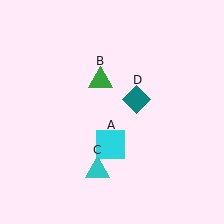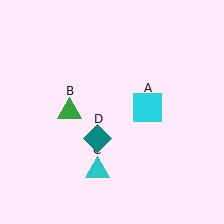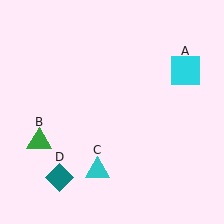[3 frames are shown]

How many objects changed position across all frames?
3 objects changed position: cyan square (object A), green triangle (object B), teal diamond (object D).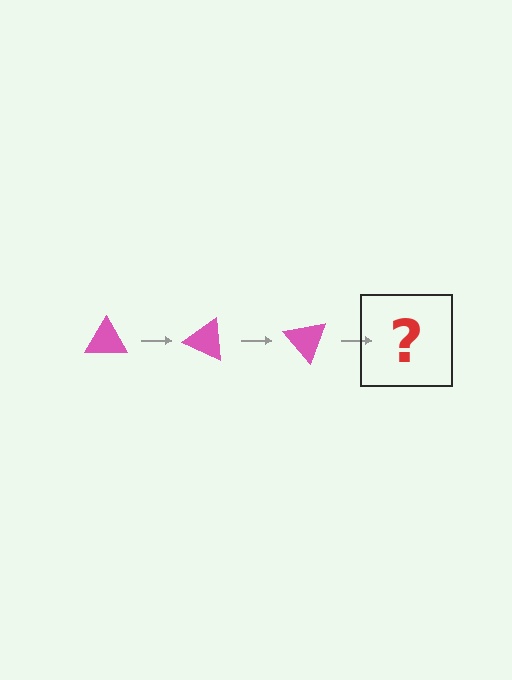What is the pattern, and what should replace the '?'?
The pattern is that the triangle rotates 25 degrees each step. The '?' should be a pink triangle rotated 75 degrees.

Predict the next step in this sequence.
The next step is a pink triangle rotated 75 degrees.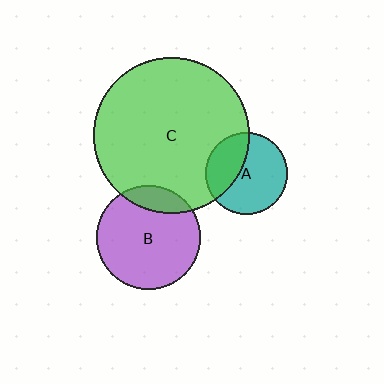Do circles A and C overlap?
Yes.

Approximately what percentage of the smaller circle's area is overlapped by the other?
Approximately 35%.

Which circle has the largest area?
Circle C (green).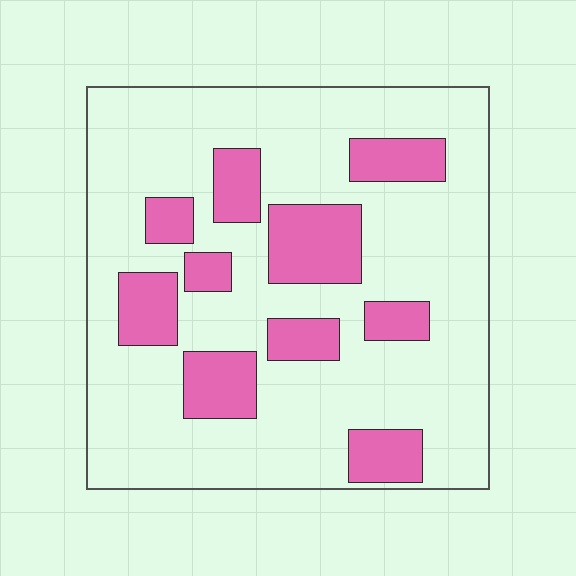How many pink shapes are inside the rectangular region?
10.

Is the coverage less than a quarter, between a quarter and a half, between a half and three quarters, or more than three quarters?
Less than a quarter.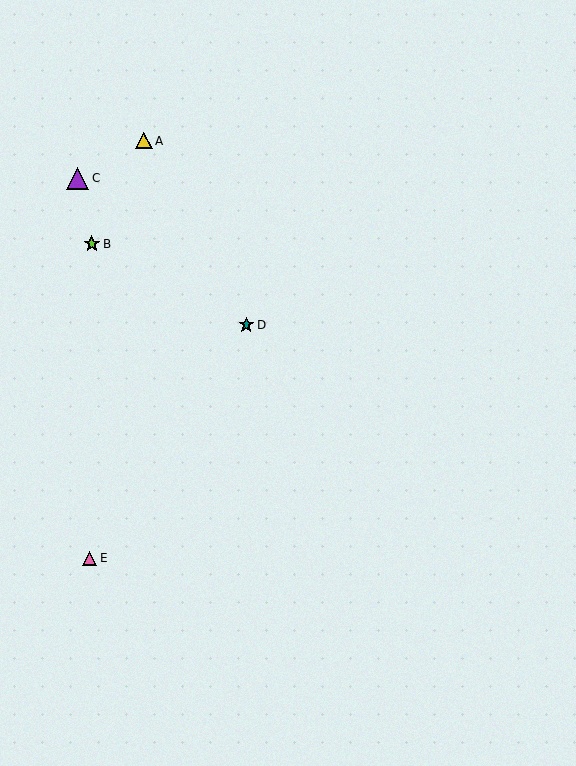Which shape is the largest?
The purple triangle (labeled C) is the largest.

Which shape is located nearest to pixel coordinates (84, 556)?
The pink triangle (labeled E) at (90, 558) is nearest to that location.